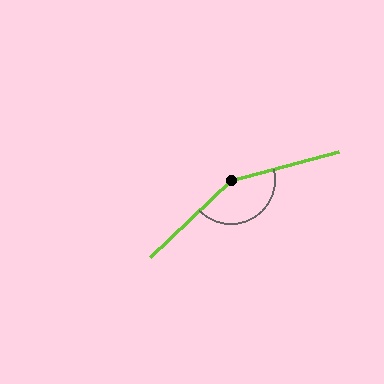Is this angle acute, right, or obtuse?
It is obtuse.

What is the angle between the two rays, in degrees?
Approximately 151 degrees.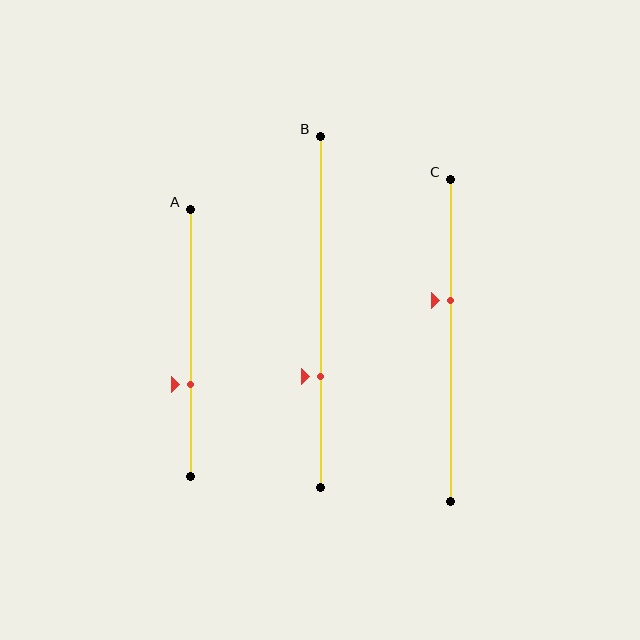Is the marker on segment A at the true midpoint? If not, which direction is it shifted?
No, the marker on segment A is shifted downward by about 16% of the segment length.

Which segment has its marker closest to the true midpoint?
Segment C has its marker closest to the true midpoint.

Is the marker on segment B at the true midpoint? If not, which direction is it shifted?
No, the marker on segment B is shifted downward by about 18% of the segment length.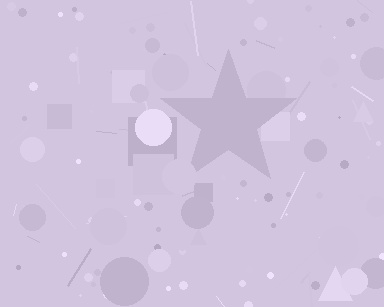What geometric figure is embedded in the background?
A star is embedded in the background.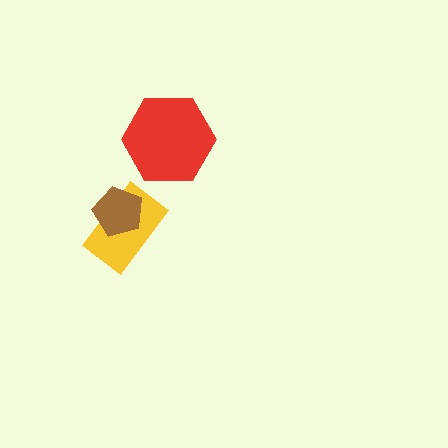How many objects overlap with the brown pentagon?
1 object overlaps with the brown pentagon.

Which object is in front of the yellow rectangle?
The brown pentagon is in front of the yellow rectangle.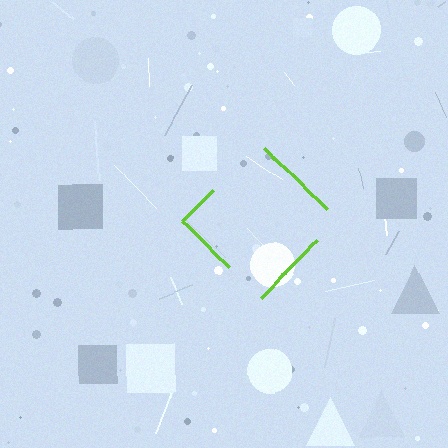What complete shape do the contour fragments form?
The contour fragments form a diamond.